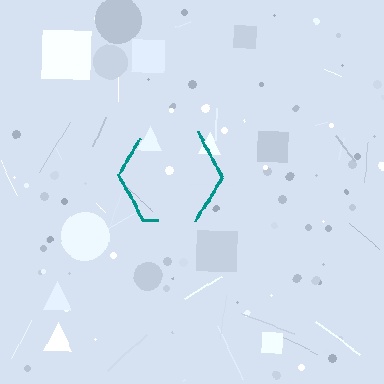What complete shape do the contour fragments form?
The contour fragments form a hexagon.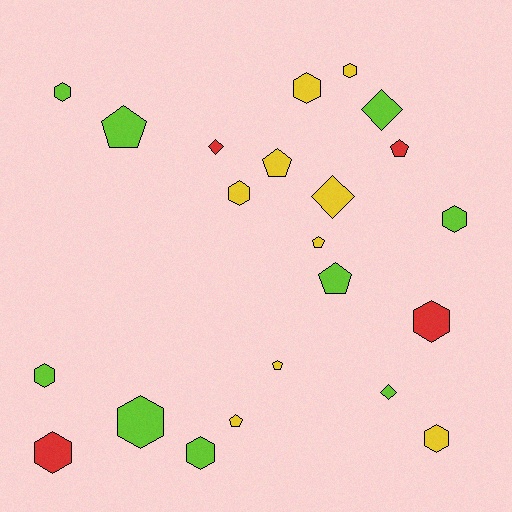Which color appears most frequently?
Lime, with 9 objects.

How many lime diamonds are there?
There are 2 lime diamonds.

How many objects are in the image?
There are 22 objects.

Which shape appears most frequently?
Hexagon, with 11 objects.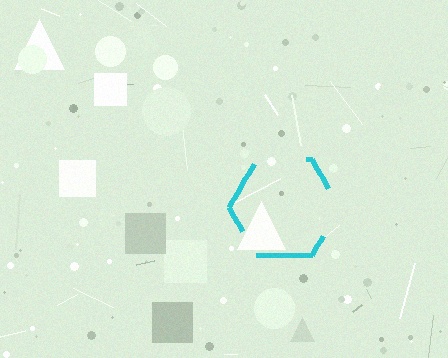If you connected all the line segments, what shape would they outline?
They would outline a hexagon.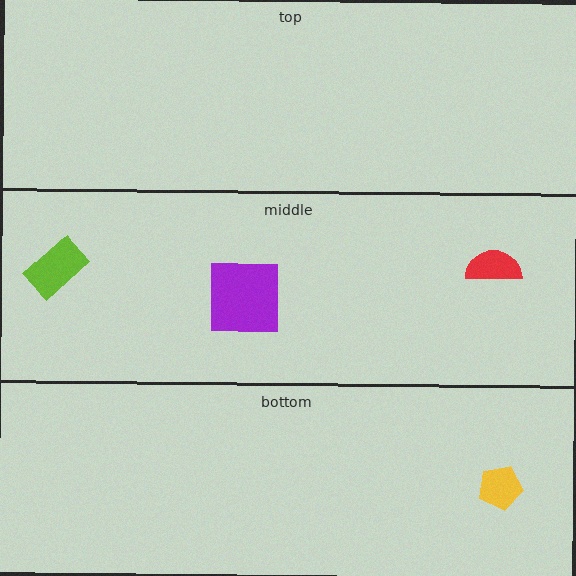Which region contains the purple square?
The middle region.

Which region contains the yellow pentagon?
The bottom region.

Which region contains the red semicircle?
The middle region.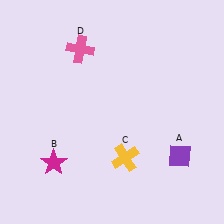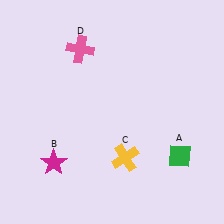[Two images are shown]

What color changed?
The diamond (A) changed from purple in Image 1 to green in Image 2.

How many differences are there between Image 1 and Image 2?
There is 1 difference between the two images.